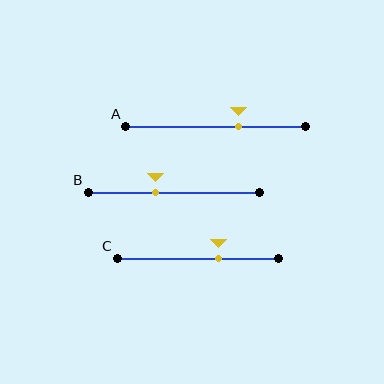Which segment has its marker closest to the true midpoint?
Segment B has its marker closest to the true midpoint.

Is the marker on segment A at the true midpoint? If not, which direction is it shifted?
No, the marker on segment A is shifted to the right by about 13% of the segment length.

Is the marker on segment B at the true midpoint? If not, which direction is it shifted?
No, the marker on segment B is shifted to the left by about 10% of the segment length.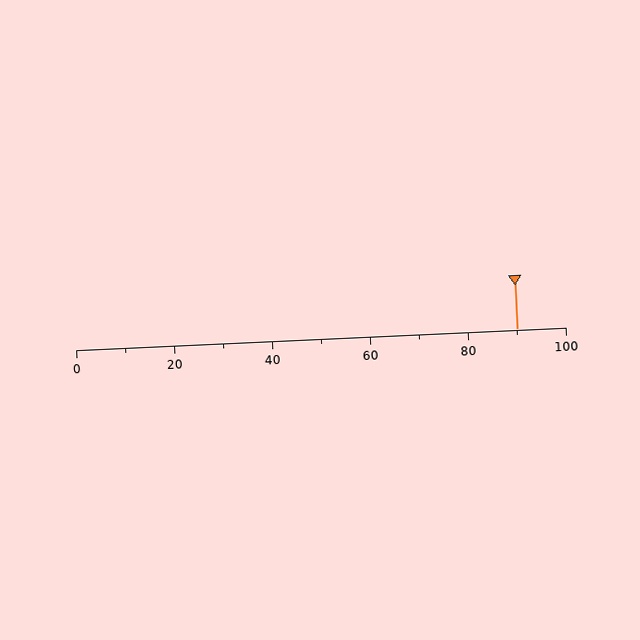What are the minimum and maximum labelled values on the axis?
The axis runs from 0 to 100.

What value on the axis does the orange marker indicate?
The marker indicates approximately 90.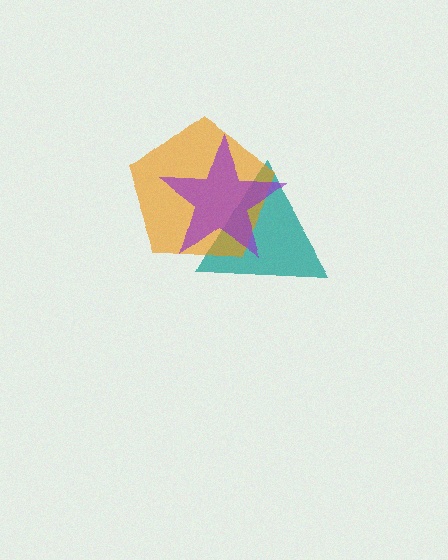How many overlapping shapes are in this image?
There are 3 overlapping shapes in the image.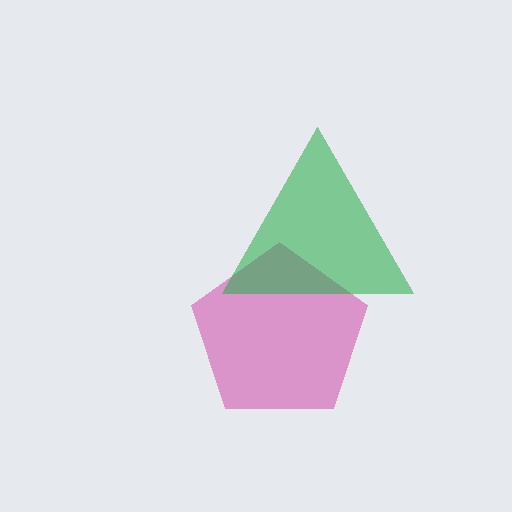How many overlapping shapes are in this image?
There are 2 overlapping shapes in the image.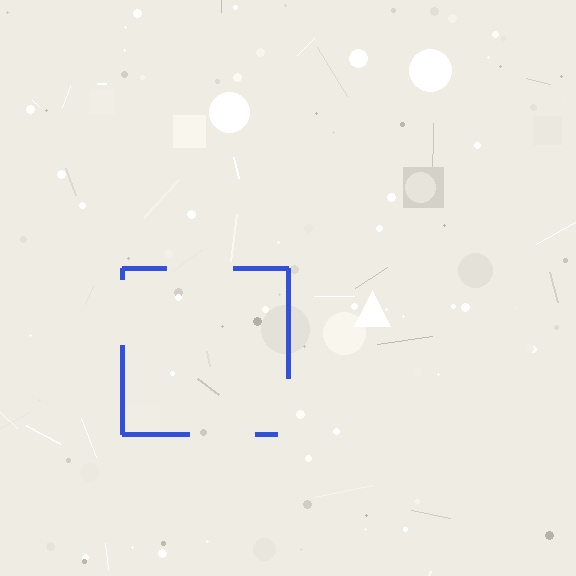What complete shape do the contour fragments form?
The contour fragments form a square.